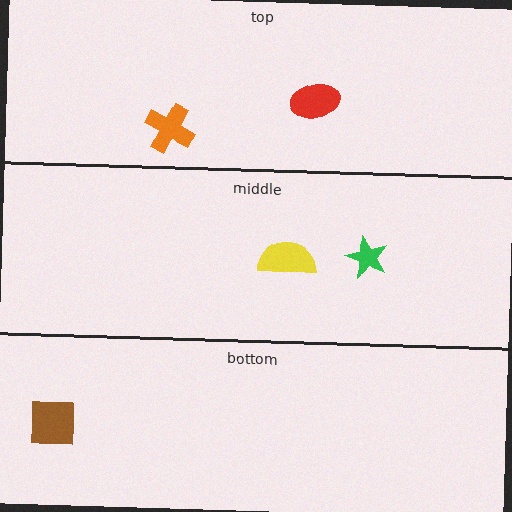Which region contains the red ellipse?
The top region.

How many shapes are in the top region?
2.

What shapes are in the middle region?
The yellow semicircle, the green star.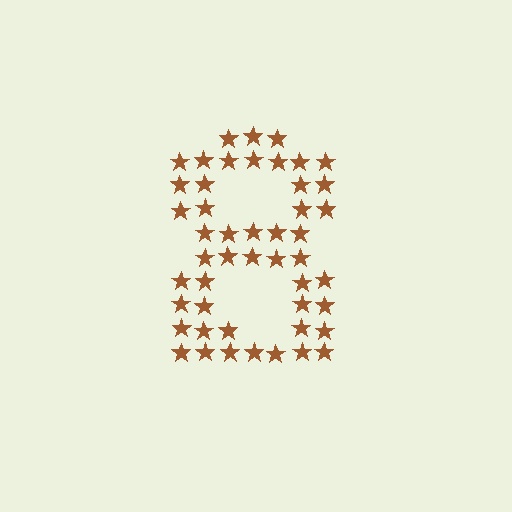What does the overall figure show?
The overall figure shows the digit 8.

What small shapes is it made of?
It is made of small stars.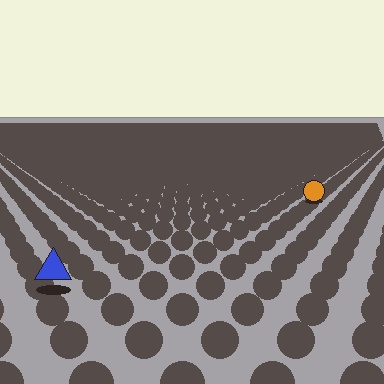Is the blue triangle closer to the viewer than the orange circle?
Yes. The blue triangle is closer — you can tell from the texture gradient: the ground texture is coarser near it.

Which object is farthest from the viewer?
The orange circle is farthest from the viewer. It appears smaller and the ground texture around it is denser.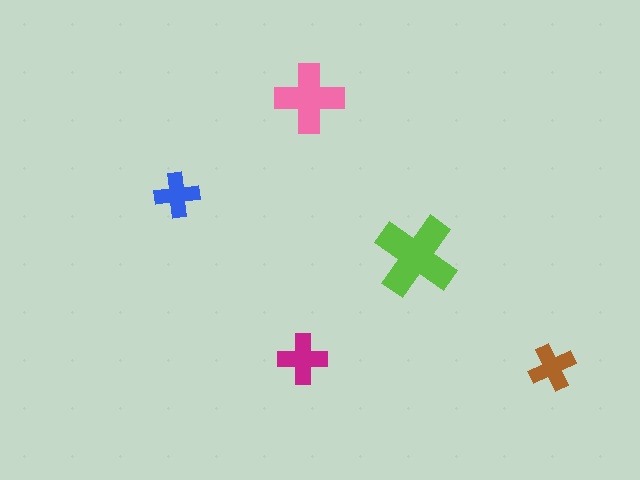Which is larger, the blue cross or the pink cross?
The pink one.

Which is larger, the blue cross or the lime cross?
The lime one.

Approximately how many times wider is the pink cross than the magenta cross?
About 1.5 times wider.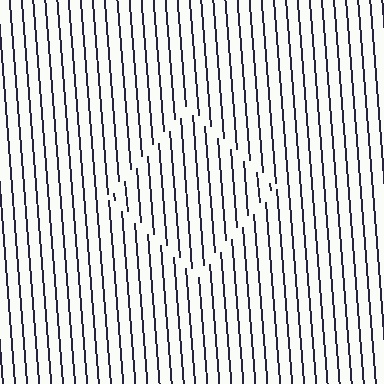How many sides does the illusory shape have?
4 sides — the line-ends trace a square.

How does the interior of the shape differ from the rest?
The interior of the shape contains the same grating, shifted by half a period — the contour is defined by the phase discontinuity where line-ends from the inner and outer gratings abut.